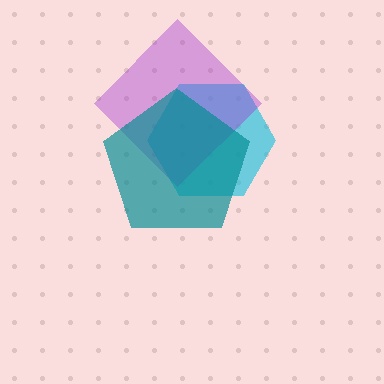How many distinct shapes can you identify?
There are 3 distinct shapes: a cyan hexagon, a purple diamond, a teal pentagon.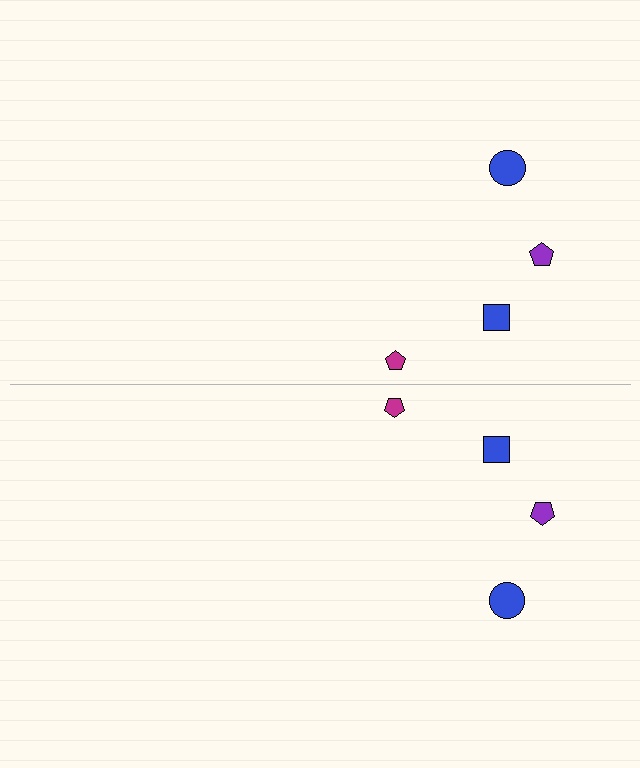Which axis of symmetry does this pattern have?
The pattern has a horizontal axis of symmetry running through the center of the image.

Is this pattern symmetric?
Yes, this pattern has bilateral (reflection) symmetry.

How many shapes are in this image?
There are 8 shapes in this image.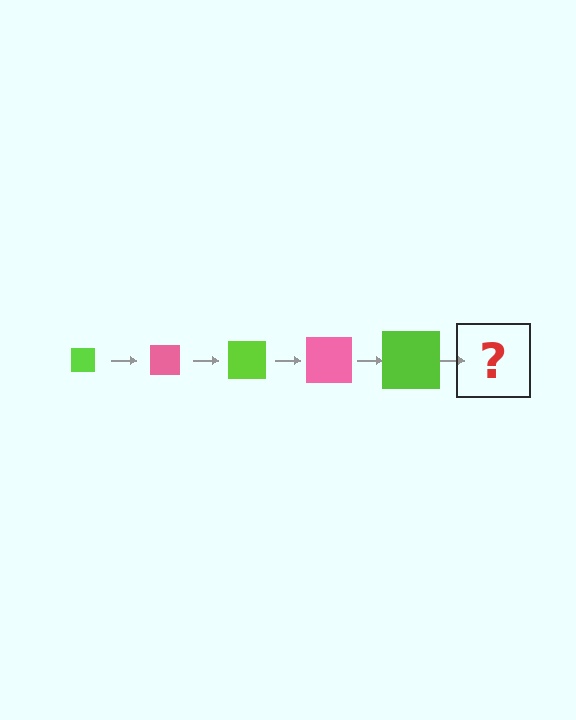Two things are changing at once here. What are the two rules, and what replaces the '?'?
The two rules are that the square grows larger each step and the color cycles through lime and pink. The '?' should be a pink square, larger than the previous one.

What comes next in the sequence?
The next element should be a pink square, larger than the previous one.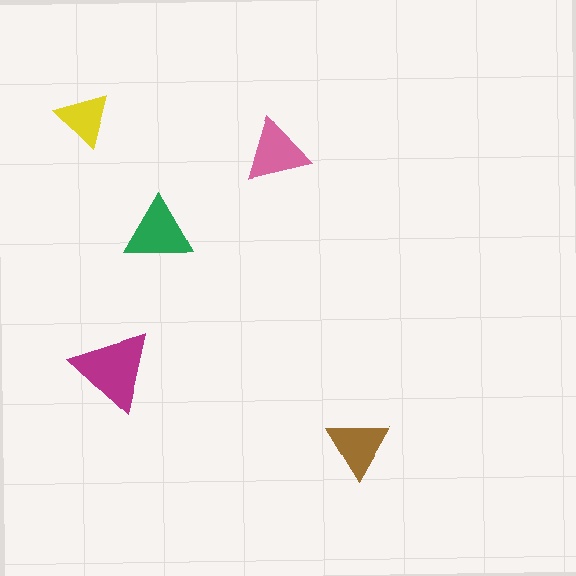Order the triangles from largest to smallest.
the magenta one, the green one, the pink one, the brown one, the yellow one.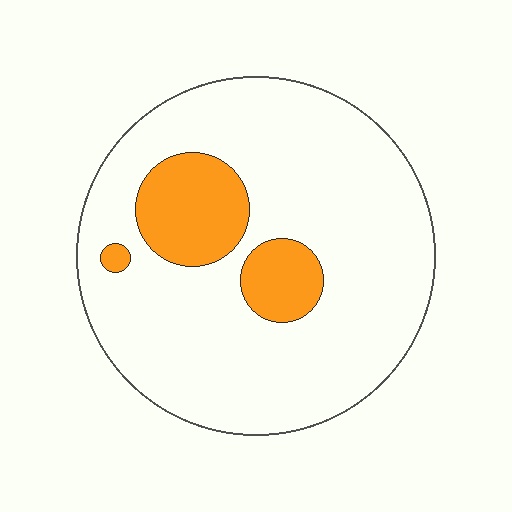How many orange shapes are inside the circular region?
3.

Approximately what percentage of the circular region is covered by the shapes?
Approximately 15%.